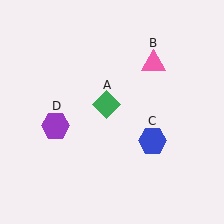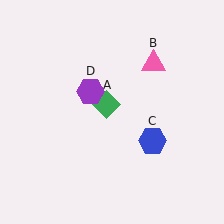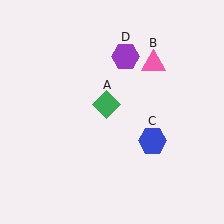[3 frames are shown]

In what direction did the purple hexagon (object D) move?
The purple hexagon (object D) moved up and to the right.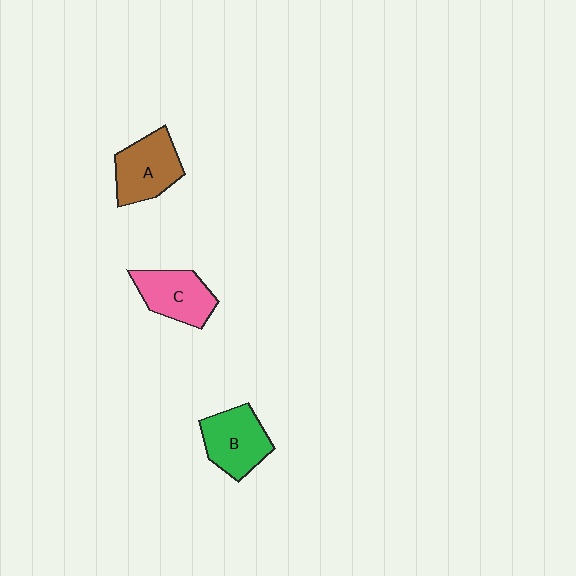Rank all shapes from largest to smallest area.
From largest to smallest: B (green), A (brown), C (pink).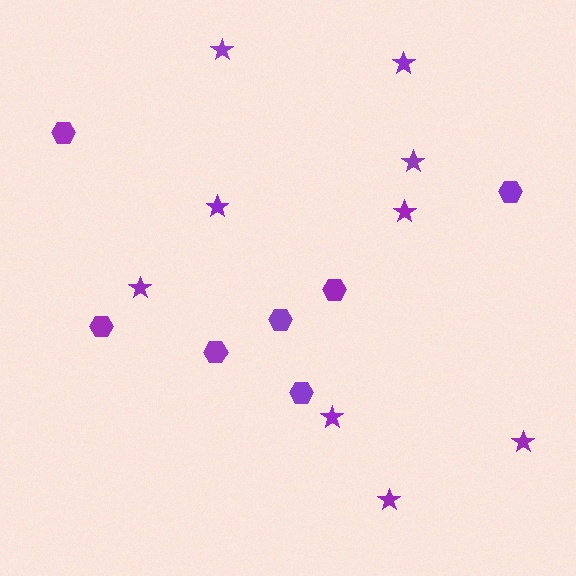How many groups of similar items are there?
There are 2 groups: one group of hexagons (7) and one group of stars (9).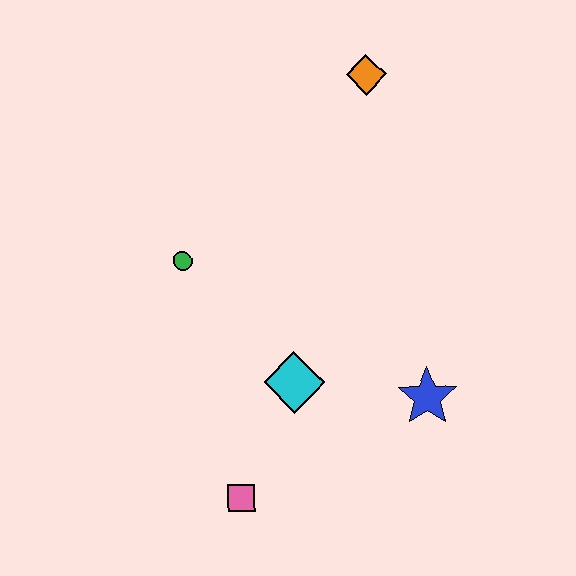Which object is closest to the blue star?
The cyan diamond is closest to the blue star.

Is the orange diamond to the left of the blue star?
Yes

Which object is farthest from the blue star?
The orange diamond is farthest from the blue star.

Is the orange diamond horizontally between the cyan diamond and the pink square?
No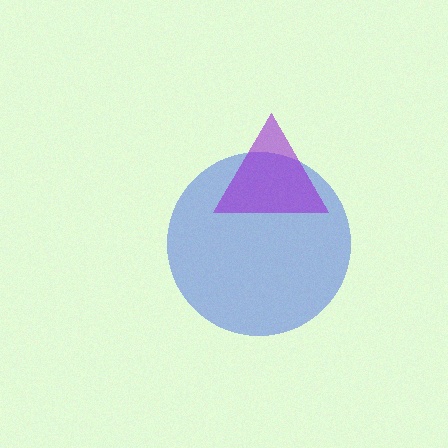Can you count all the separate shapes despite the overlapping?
Yes, there are 2 separate shapes.